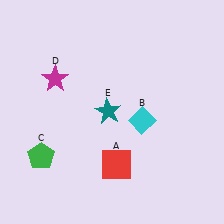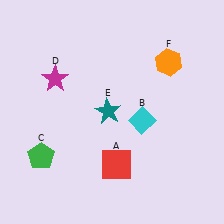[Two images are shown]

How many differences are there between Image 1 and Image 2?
There is 1 difference between the two images.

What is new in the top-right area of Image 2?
An orange hexagon (F) was added in the top-right area of Image 2.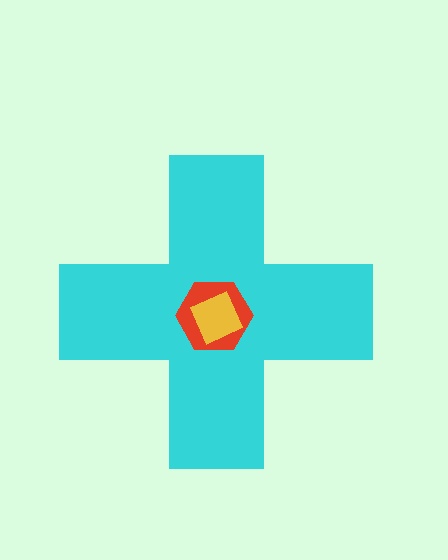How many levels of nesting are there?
3.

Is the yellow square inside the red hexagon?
Yes.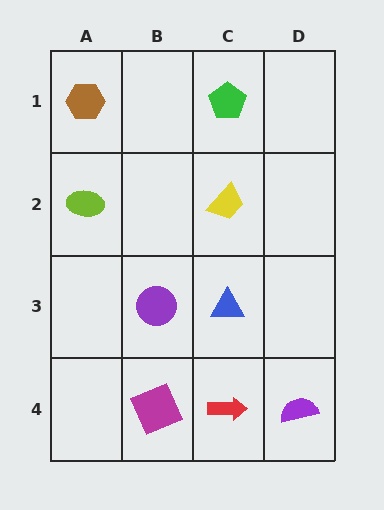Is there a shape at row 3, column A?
No, that cell is empty.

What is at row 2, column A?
A lime ellipse.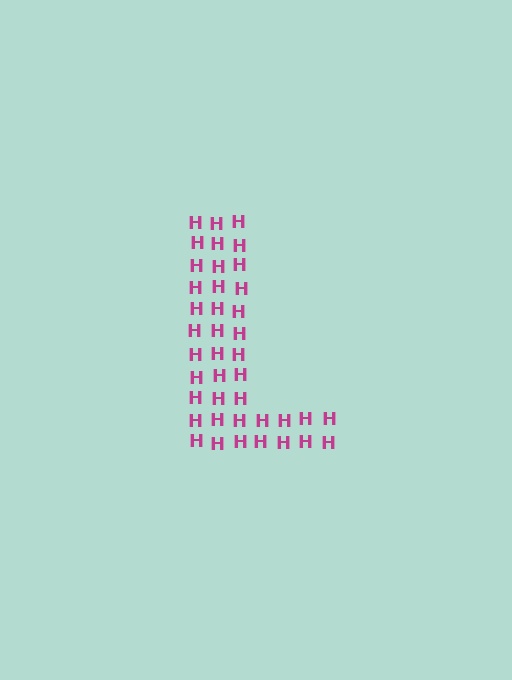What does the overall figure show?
The overall figure shows the letter L.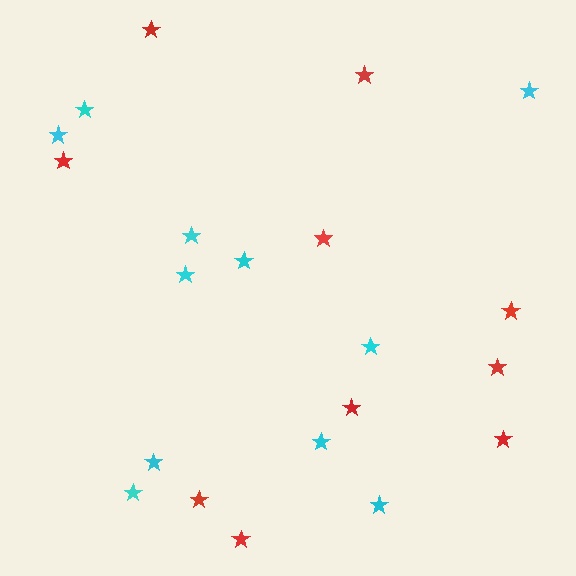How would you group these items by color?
There are 2 groups: one group of red stars (10) and one group of cyan stars (11).